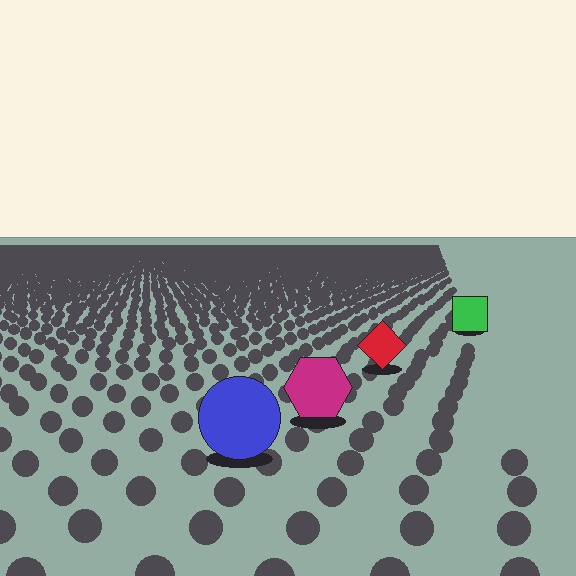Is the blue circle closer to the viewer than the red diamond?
Yes. The blue circle is closer — you can tell from the texture gradient: the ground texture is coarser near it.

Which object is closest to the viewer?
The blue circle is closest. The texture marks near it are larger and more spread out.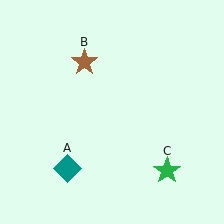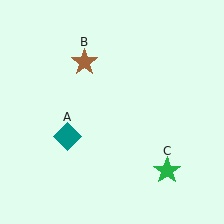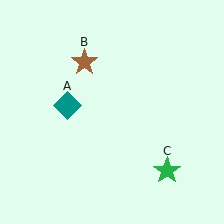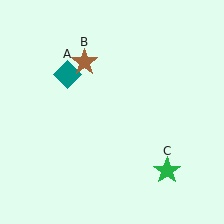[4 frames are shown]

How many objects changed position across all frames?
1 object changed position: teal diamond (object A).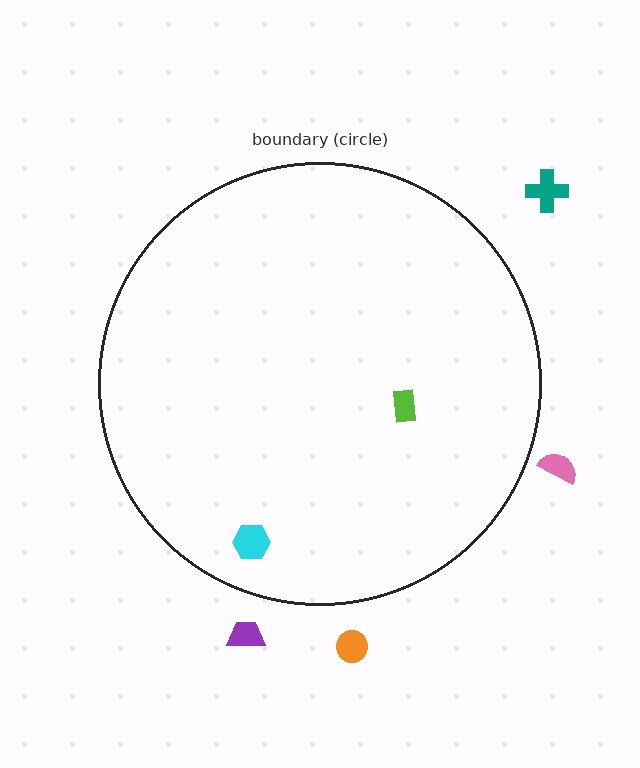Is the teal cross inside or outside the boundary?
Outside.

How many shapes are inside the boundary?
2 inside, 4 outside.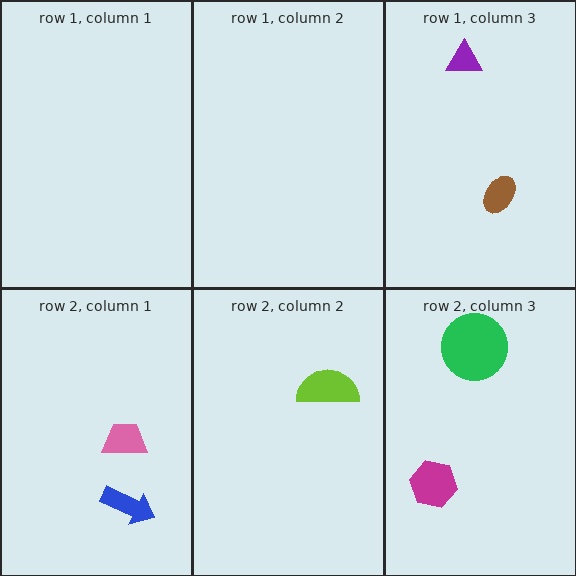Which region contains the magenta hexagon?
The row 2, column 3 region.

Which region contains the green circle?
The row 2, column 3 region.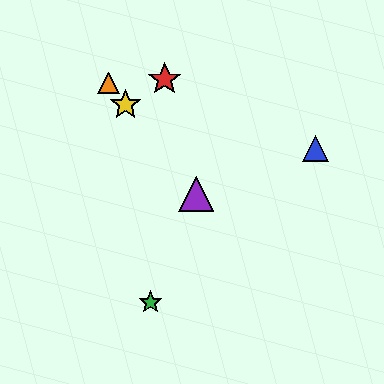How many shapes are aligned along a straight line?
3 shapes (the yellow star, the purple triangle, the orange triangle) are aligned along a straight line.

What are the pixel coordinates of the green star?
The green star is at (150, 302).